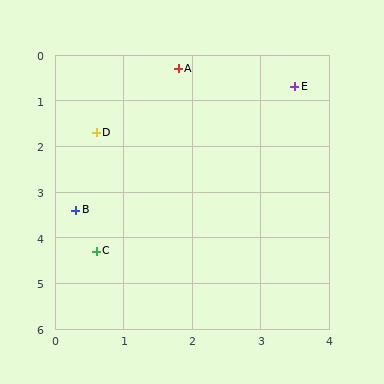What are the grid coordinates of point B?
Point B is at approximately (0.3, 3.4).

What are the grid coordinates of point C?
Point C is at approximately (0.6, 4.3).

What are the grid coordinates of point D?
Point D is at approximately (0.6, 1.7).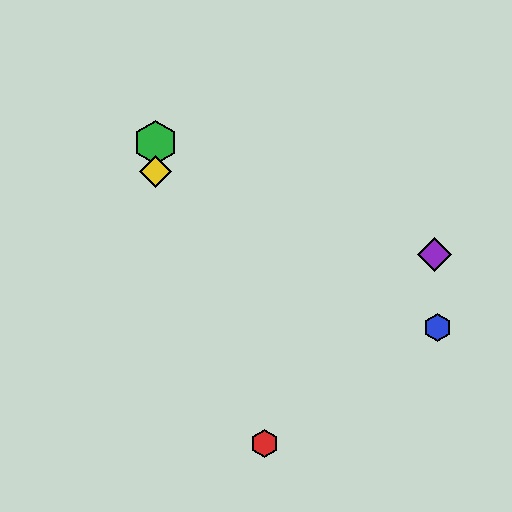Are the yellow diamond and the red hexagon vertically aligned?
No, the yellow diamond is at x≈155 and the red hexagon is at x≈265.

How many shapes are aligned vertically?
2 shapes (the green hexagon, the yellow diamond) are aligned vertically.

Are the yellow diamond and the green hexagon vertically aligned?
Yes, both are at x≈155.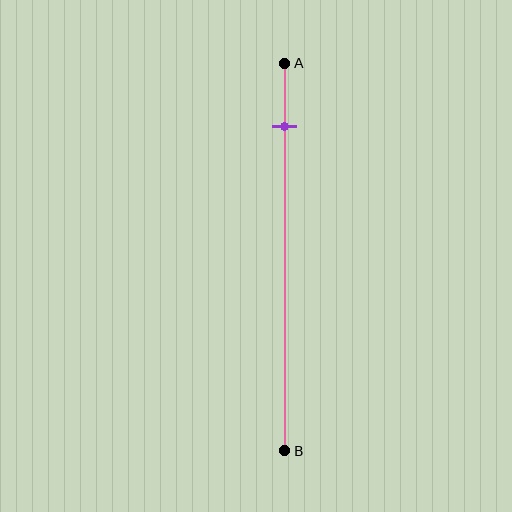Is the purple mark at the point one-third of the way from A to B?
No, the mark is at about 15% from A, not at the 33% one-third point.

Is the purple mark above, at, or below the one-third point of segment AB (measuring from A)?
The purple mark is above the one-third point of segment AB.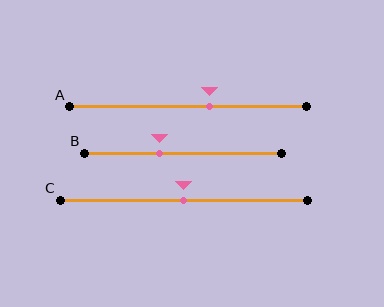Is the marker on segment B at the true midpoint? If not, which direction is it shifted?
No, the marker on segment B is shifted to the left by about 12% of the segment length.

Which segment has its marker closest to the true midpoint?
Segment C has its marker closest to the true midpoint.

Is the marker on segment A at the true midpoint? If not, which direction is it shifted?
No, the marker on segment A is shifted to the right by about 9% of the segment length.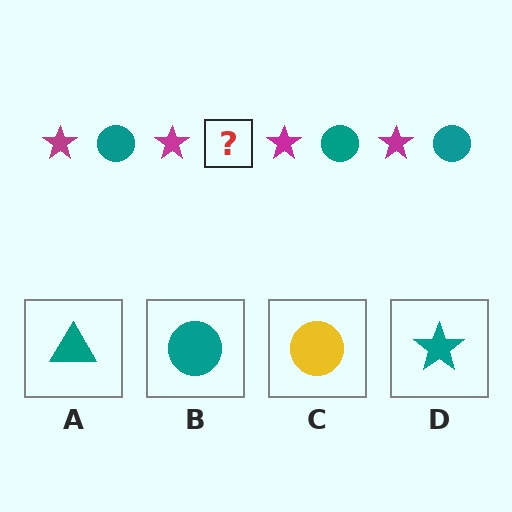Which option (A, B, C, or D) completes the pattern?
B.